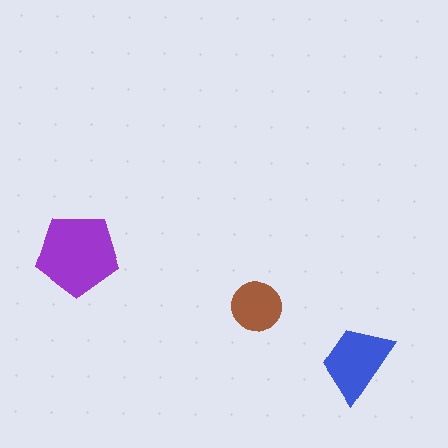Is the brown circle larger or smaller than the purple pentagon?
Smaller.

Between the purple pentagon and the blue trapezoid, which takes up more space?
The purple pentagon.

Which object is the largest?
The purple pentagon.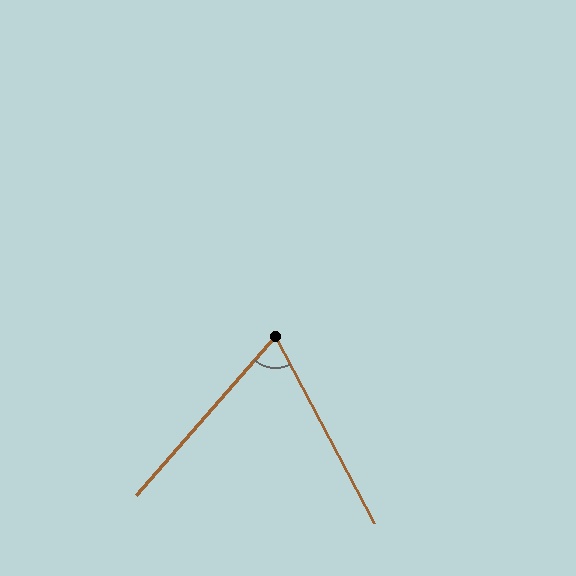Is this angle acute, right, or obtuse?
It is acute.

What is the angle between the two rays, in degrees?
Approximately 69 degrees.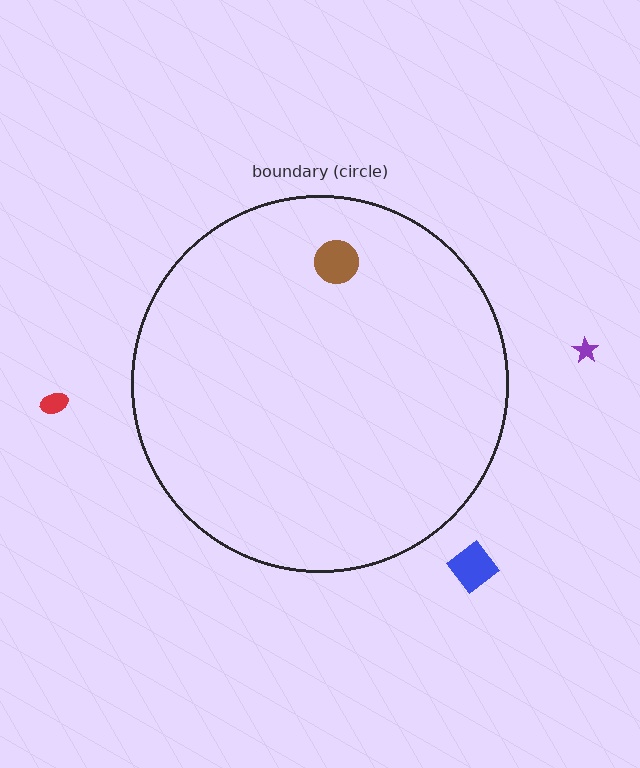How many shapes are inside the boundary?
1 inside, 3 outside.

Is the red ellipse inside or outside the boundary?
Outside.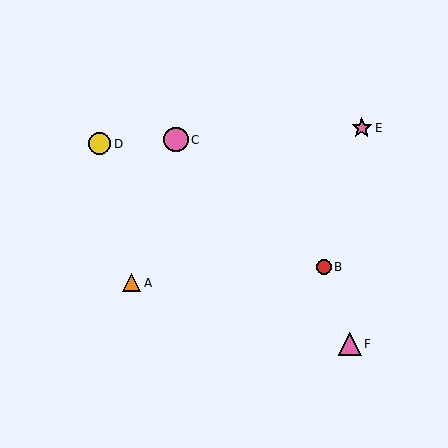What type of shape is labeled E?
Shape E is a pink star.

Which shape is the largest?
The pink circle (labeled C) is the largest.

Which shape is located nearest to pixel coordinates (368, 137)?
The pink star (labeled E) at (362, 128) is nearest to that location.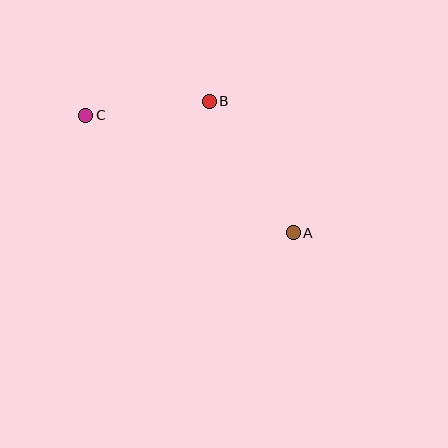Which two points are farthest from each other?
Points A and C are farthest from each other.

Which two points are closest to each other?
Points B and C are closest to each other.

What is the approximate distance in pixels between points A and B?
The distance between A and B is approximately 156 pixels.